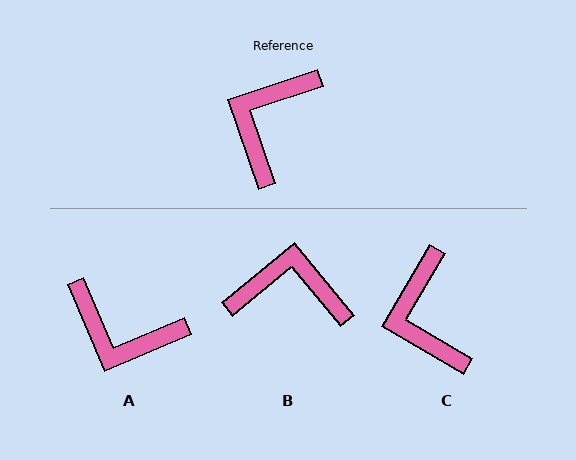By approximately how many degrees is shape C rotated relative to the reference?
Approximately 41 degrees counter-clockwise.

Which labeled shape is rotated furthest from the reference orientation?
A, about 95 degrees away.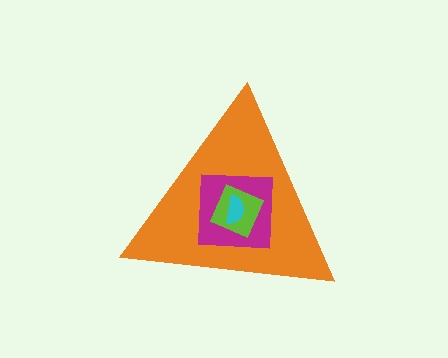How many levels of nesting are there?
4.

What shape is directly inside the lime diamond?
The cyan semicircle.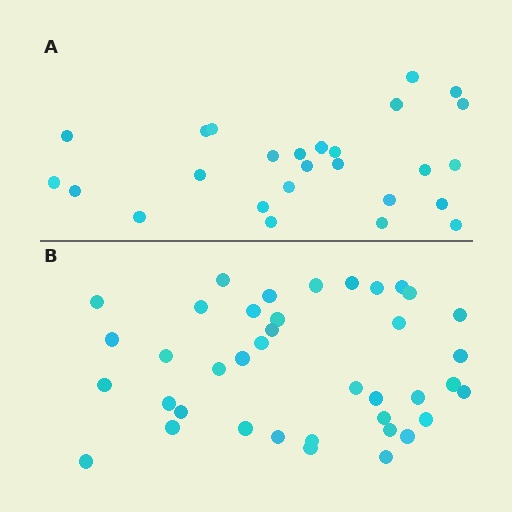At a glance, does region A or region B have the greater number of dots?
Region B (the bottom region) has more dots.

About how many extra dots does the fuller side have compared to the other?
Region B has approximately 15 more dots than region A.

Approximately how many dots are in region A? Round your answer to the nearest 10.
About 30 dots. (The exact count is 26, which rounds to 30.)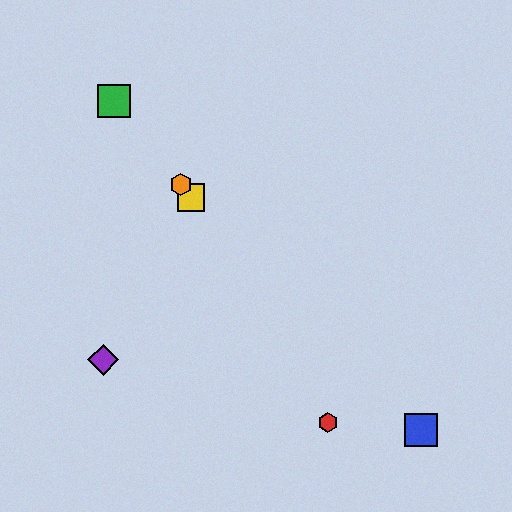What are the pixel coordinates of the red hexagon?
The red hexagon is at (328, 423).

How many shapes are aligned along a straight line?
3 shapes (the green square, the yellow square, the orange hexagon) are aligned along a straight line.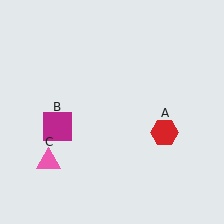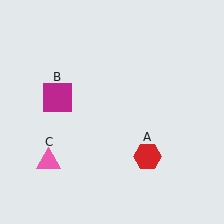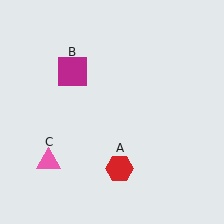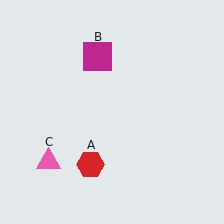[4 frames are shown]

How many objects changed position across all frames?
2 objects changed position: red hexagon (object A), magenta square (object B).